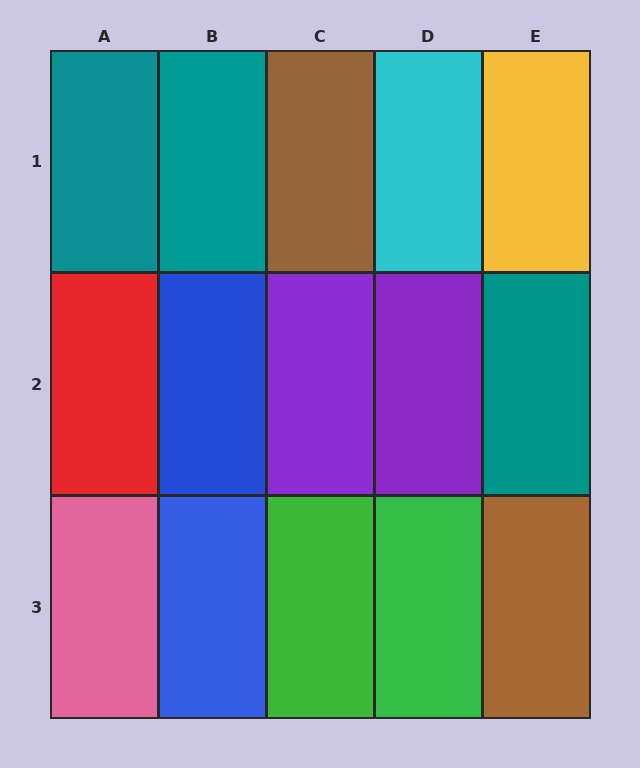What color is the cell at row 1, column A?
Teal.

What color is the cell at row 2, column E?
Teal.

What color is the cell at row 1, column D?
Cyan.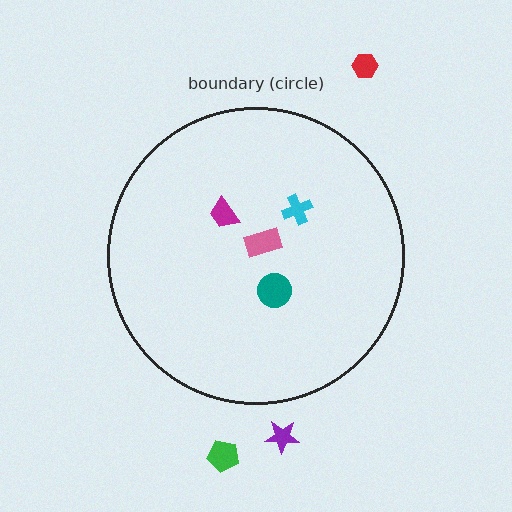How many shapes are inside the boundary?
4 inside, 3 outside.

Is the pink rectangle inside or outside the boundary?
Inside.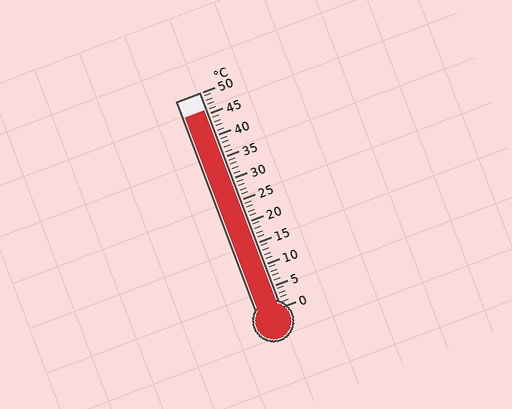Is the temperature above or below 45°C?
The temperature is above 45°C.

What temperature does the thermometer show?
The thermometer shows approximately 46°C.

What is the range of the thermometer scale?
The thermometer scale ranges from 0°C to 50°C.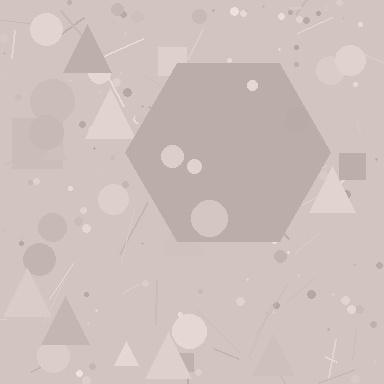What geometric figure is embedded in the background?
A hexagon is embedded in the background.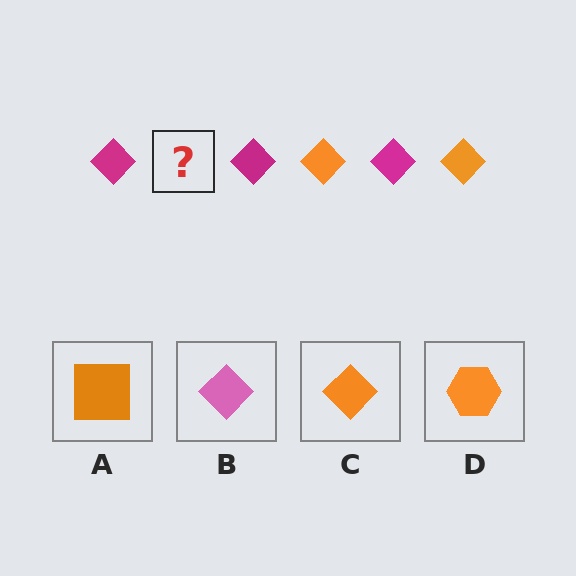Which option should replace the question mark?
Option C.